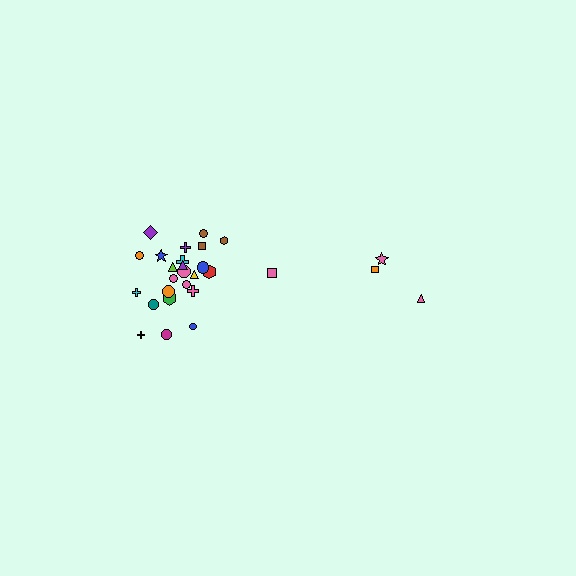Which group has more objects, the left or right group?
The left group.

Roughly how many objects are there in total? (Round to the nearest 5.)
Roughly 30 objects in total.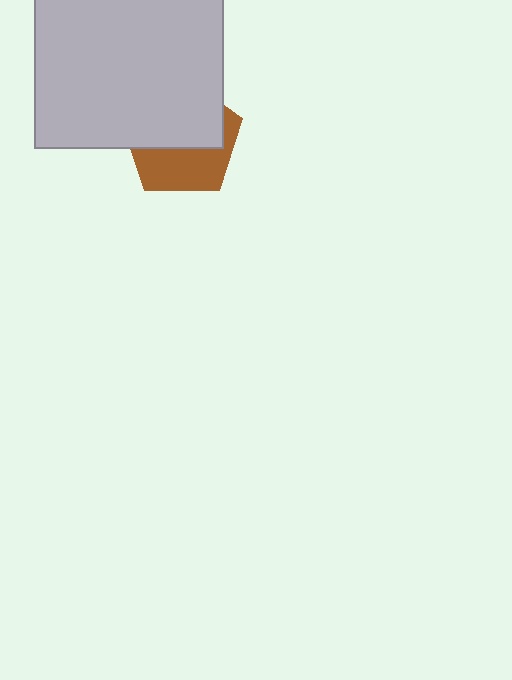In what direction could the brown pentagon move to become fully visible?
The brown pentagon could move down. That would shift it out from behind the light gray square entirely.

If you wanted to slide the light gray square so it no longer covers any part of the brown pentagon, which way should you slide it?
Slide it up — that is the most direct way to separate the two shapes.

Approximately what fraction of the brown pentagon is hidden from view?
Roughly 57% of the brown pentagon is hidden behind the light gray square.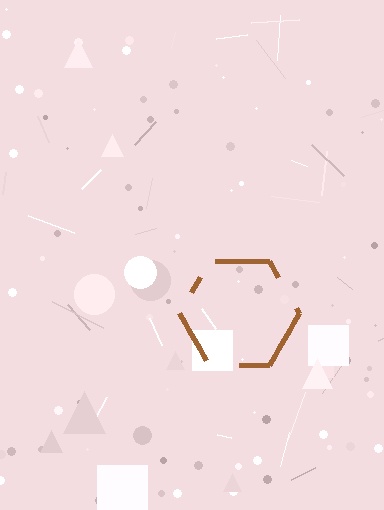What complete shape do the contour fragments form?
The contour fragments form a hexagon.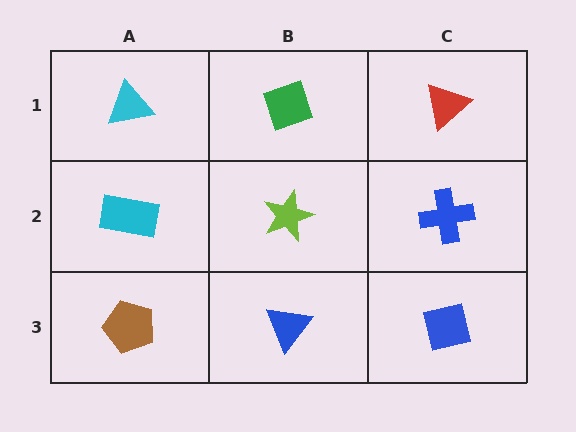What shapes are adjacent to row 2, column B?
A green diamond (row 1, column B), a blue triangle (row 3, column B), a cyan rectangle (row 2, column A), a blue cross (row 2, column C).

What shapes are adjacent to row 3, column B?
A lime star (row 2, column B), a brown pentagon (row 3, column A), a blue square (row 3, column C).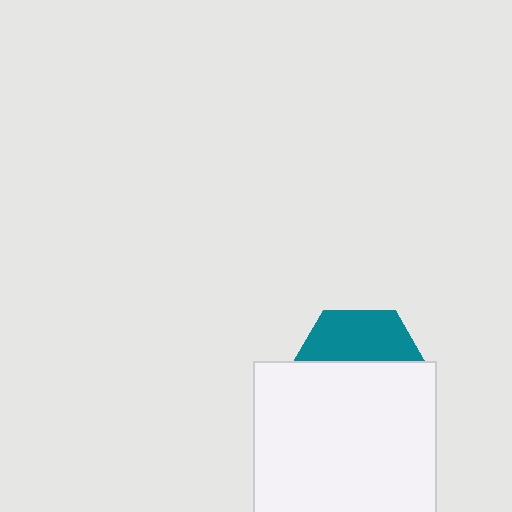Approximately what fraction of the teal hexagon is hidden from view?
Roughly 61% of the teal hexagon is hidden behind the white square.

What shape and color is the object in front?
The object in front is a white square.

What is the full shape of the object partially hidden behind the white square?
The partially hidden object is a teal hexagon.